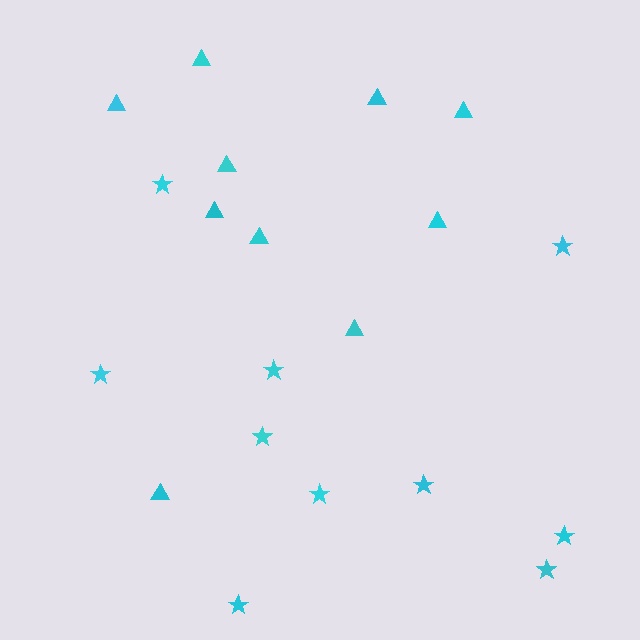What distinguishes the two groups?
There are 2 groups: one group of stars (10) and one group of triangles (10).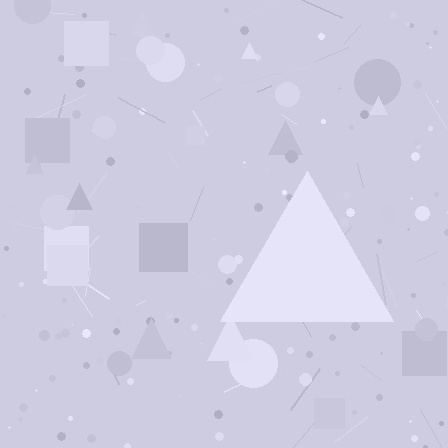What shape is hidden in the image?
A triangle is hidden in the image.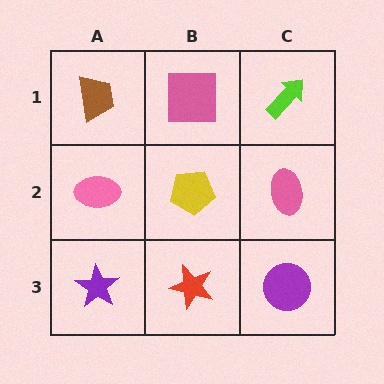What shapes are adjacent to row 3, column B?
A yellow pentagon (row 2, column B), a purple star (row 3, column A), a purple circle (row 3, column C).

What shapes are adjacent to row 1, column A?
A pink ellipse (row 2, column A), a pink square (row 1, column B).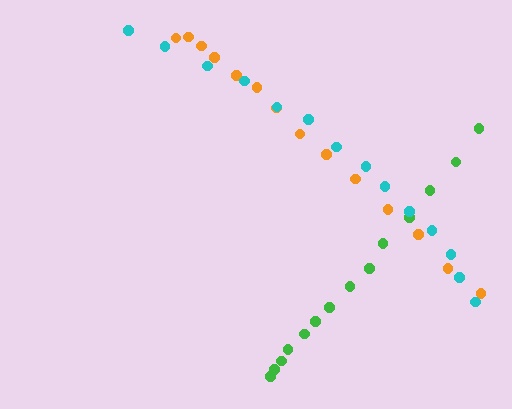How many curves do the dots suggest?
There are 3 distinct paths.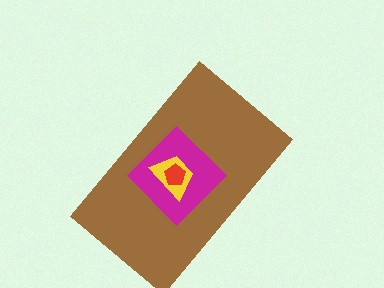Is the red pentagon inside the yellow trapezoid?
Yes.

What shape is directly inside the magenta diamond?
The yellow trapezoid.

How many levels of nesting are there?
4.